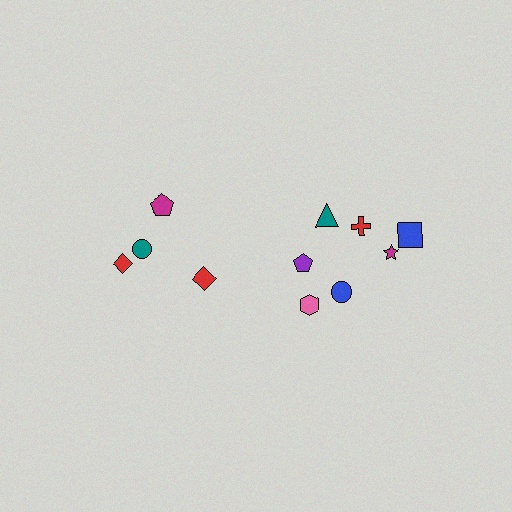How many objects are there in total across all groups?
There are 11 objects.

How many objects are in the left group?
There are 4 objects.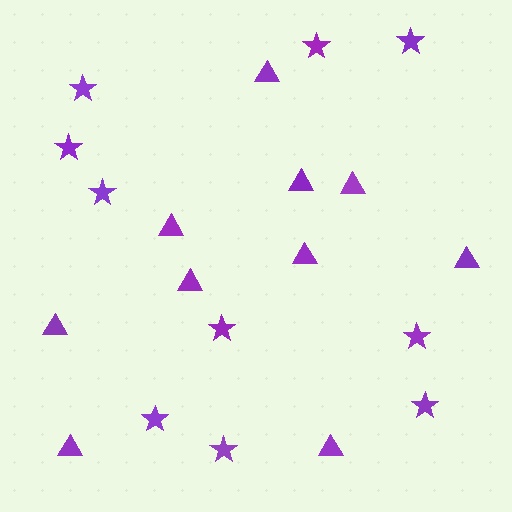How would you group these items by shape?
There are 2 groups: one group of triangles (10) and one group of stars (10).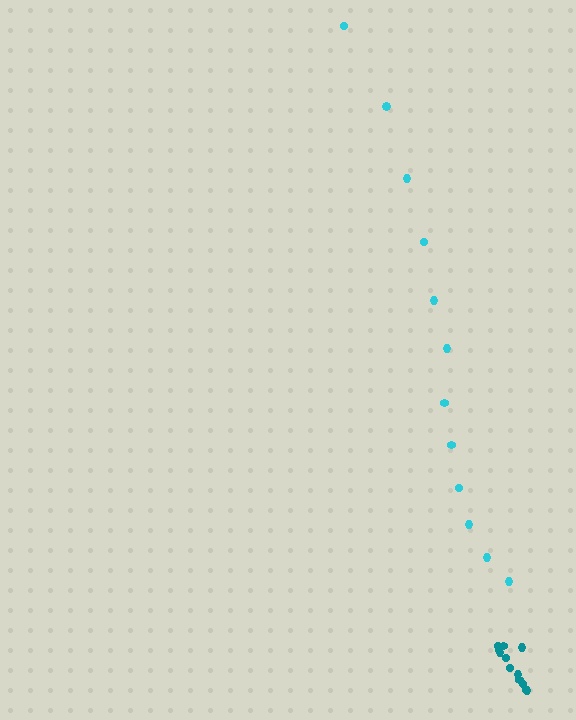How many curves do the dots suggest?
There are 2 distinct paths.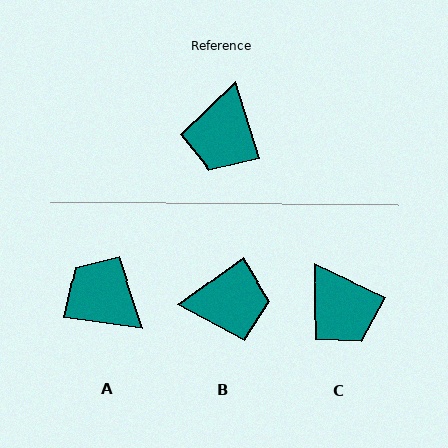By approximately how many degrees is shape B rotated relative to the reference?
Approximately 108 degrees counter-clockwise.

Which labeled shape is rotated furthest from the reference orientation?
A, about 116 degrees away.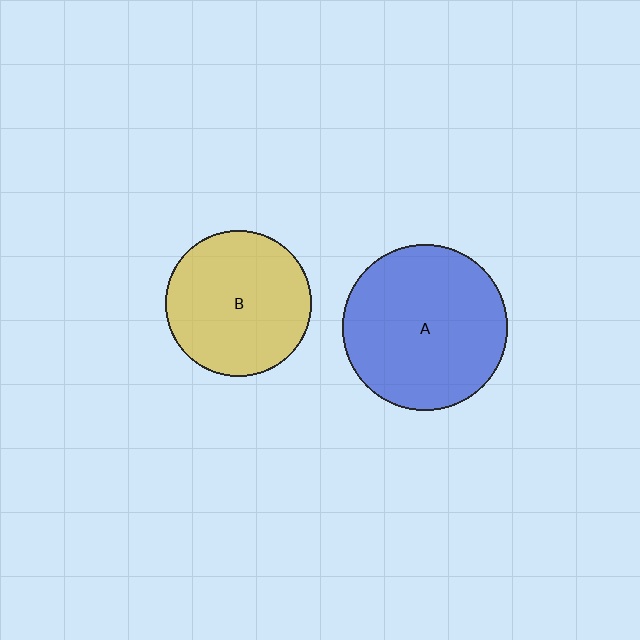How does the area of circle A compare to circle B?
Approximately 1.3 times.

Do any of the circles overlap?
No, none of the circles overlap.